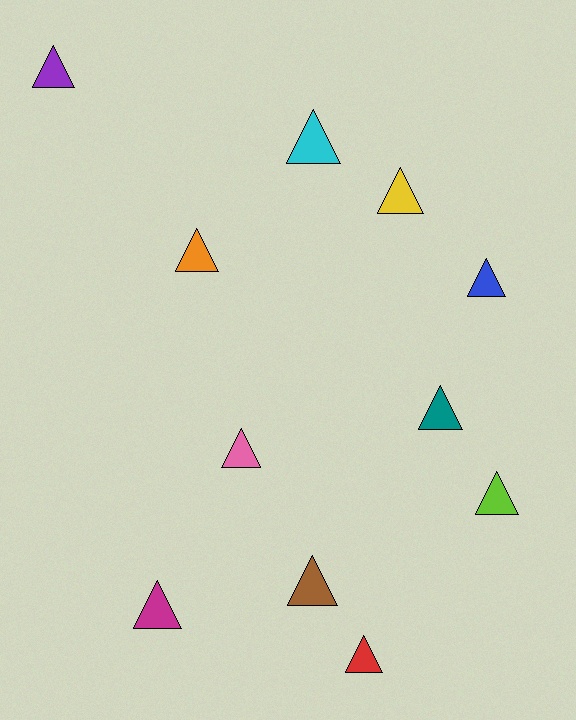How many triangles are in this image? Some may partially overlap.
There are 11 triangles.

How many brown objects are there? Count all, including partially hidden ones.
There is 1 brown object.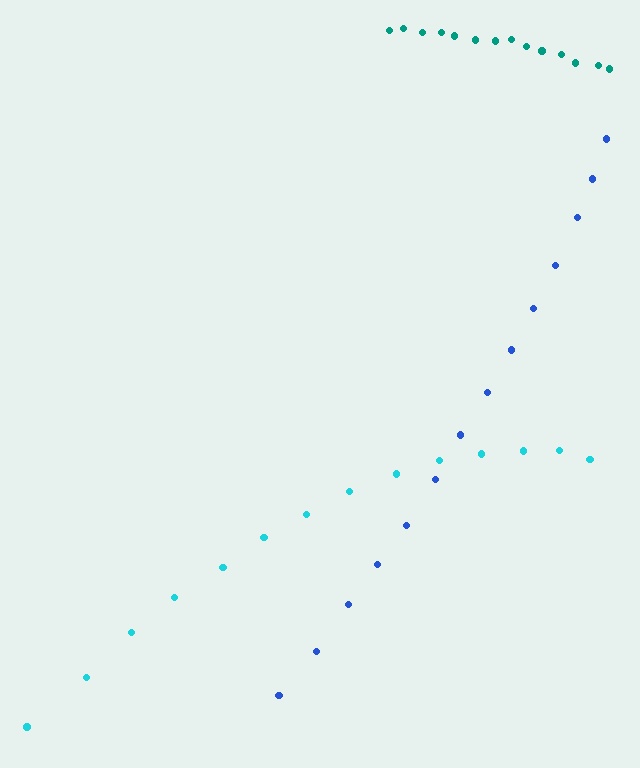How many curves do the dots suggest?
There are 3 distinct paths.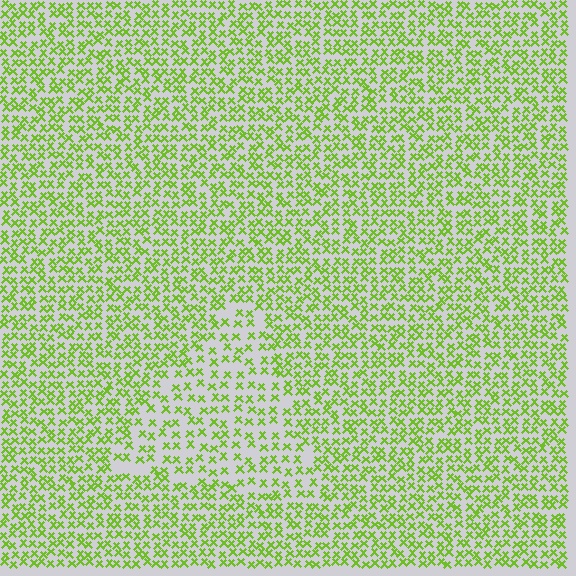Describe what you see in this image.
The image contains small lime elements arranged at two different densities. A triangle-shaped region is visible where the elements are less densely packed than the surrounding area.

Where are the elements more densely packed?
The elements are more densely packed outside the triangle boundary.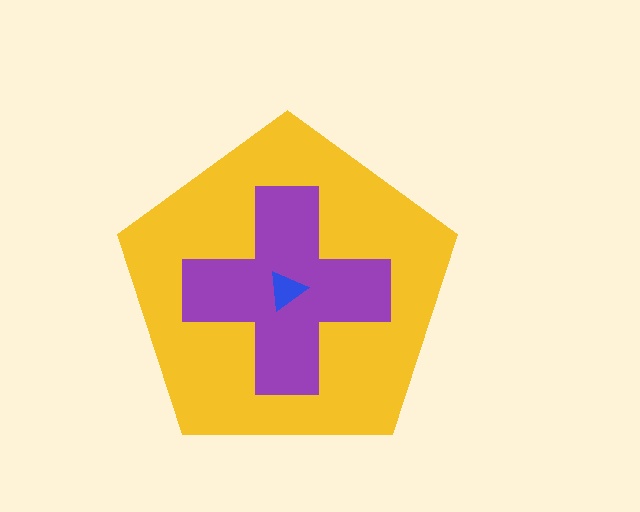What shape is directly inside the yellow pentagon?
The purple cross.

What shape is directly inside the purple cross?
The blue triangle.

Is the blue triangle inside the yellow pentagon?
Yes.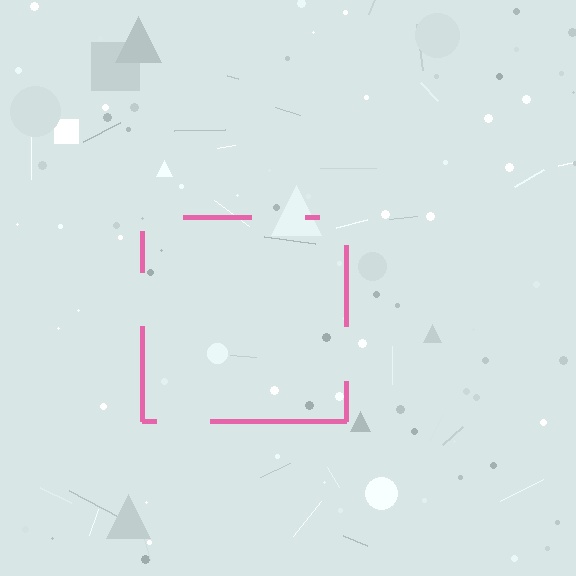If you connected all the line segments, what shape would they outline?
They would outline a square.